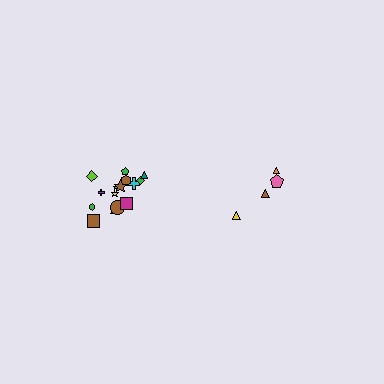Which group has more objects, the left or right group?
The left group.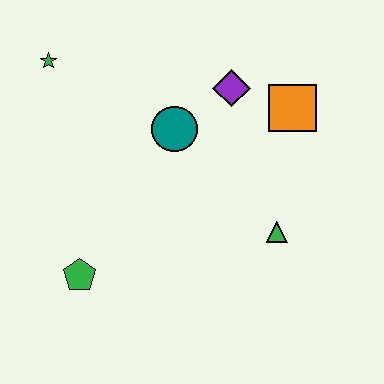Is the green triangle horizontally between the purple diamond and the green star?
No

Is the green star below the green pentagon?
No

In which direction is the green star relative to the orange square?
The green star is to the left of the orange square.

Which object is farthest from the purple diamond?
The green pentagon is farthest from the purple diamond.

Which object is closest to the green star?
The teal circle is closest to the green star.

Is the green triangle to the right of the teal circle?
Yes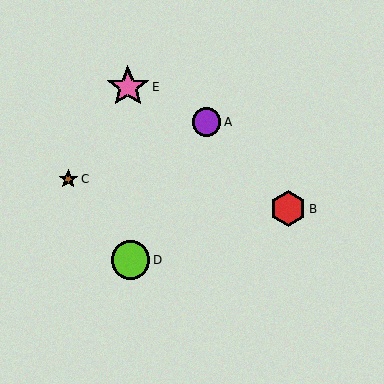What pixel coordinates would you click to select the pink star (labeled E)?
Click at (128, 87) to select the pink star E.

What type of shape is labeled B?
Shape B is a red hexagon.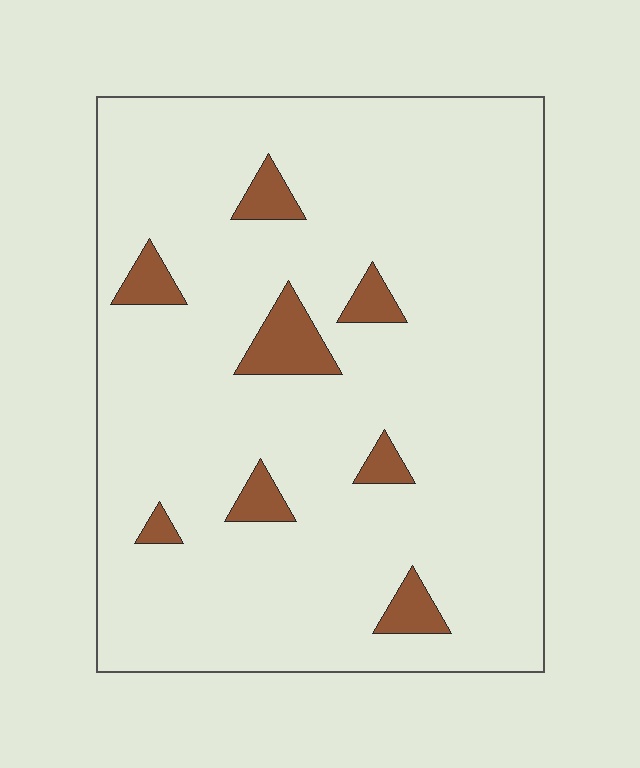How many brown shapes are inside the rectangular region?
8.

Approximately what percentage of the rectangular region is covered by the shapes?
Approximately 10%.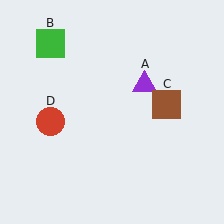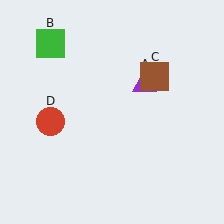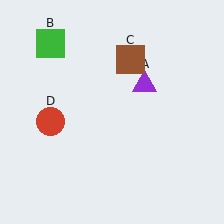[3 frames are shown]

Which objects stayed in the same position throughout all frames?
Purple triangle (object A) and green square (object B) and red circle (object D) remained stationary.